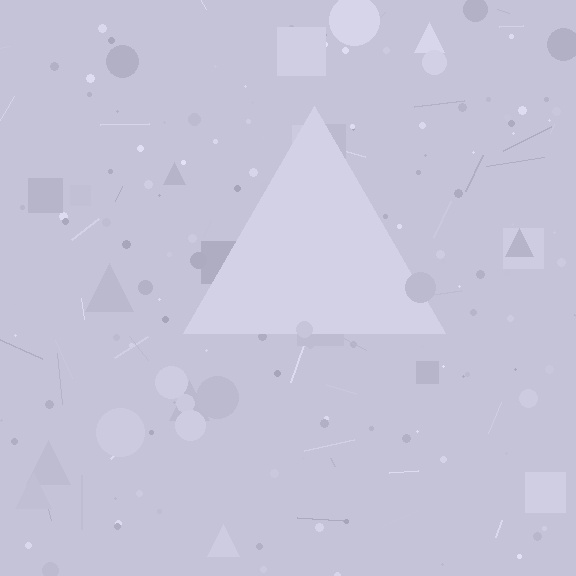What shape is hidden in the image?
A triangle is hidden in the image.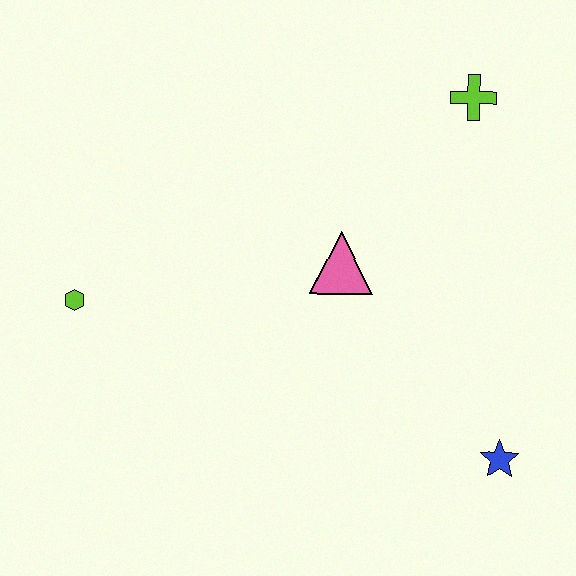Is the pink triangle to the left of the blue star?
Yes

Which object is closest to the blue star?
The pink triangle is closest to the blue star.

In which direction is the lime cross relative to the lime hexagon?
The lime cross is to the right of the lime hexagon.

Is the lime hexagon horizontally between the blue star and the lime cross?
No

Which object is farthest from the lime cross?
The lime hexagon is farthest from the lime cross.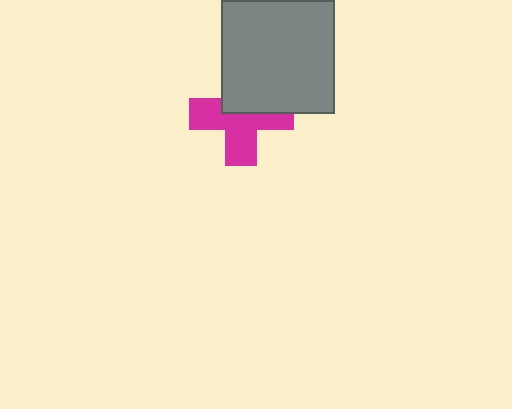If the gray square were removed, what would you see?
You would see the complete magenta cross.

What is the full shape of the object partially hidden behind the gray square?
The partially hidden object is a magenta cross.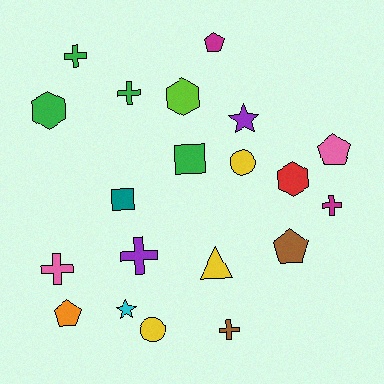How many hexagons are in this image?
There are 3 hexagons.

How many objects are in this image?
There are 20 objects.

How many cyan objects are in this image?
There is 1 cyan object.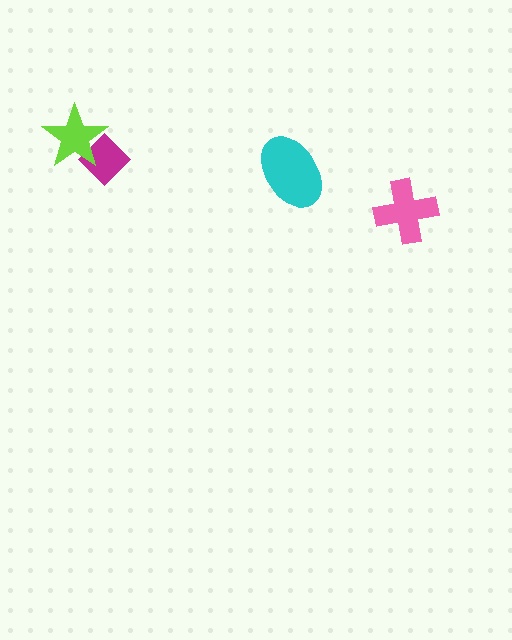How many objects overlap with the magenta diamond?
1 object overlaps with the magenta diamond.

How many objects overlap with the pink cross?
0 objects overlap with the pink cross.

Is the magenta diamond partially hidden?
Yes, it is partially covered by another shape.